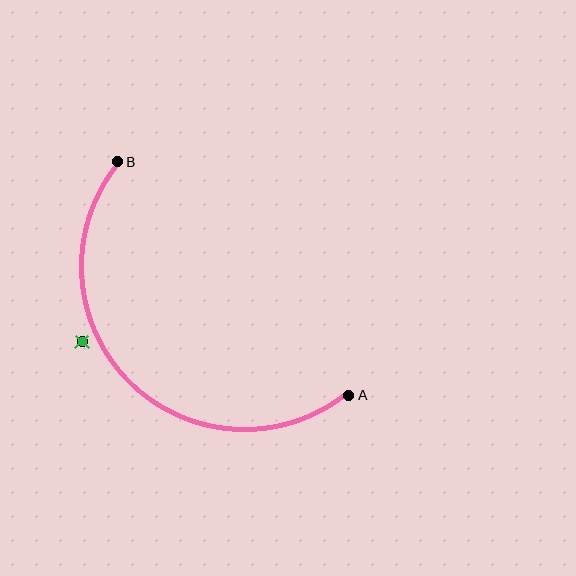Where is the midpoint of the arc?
The arc midpoint is the point on the curve farthest from the straight line joining A and B. It sits below and to the left of that line.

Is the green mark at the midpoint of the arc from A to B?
No — the green mark does not lie on the arc at all. It sits slightly outside the curve.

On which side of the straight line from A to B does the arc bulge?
The arc bulges below and to the left of the straight line connecting A and B.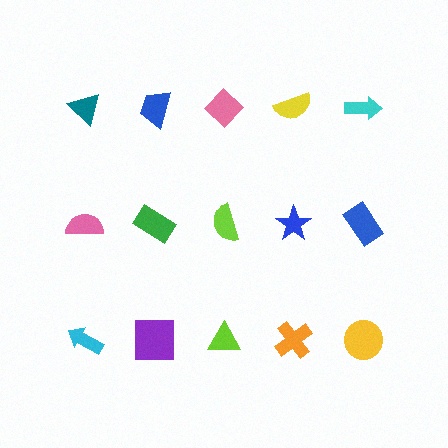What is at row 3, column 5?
A yellow circle.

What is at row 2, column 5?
A blue rectangle.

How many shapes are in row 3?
5 shapes.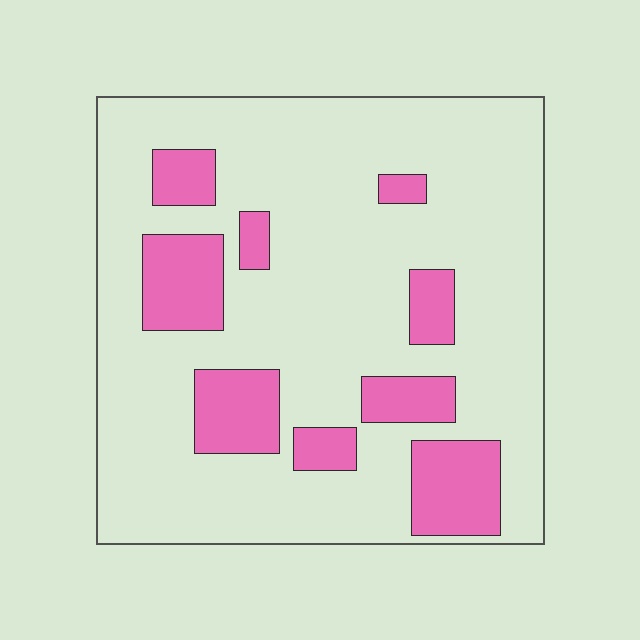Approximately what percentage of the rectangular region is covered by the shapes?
Approximately 20%.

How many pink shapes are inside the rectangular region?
9.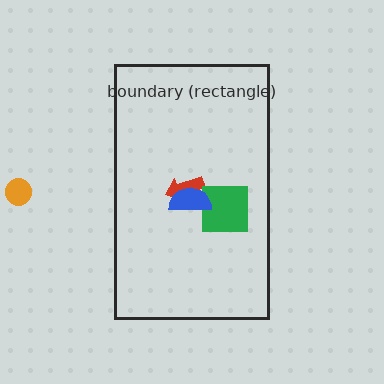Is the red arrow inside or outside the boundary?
Inside.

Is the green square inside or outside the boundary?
Inside.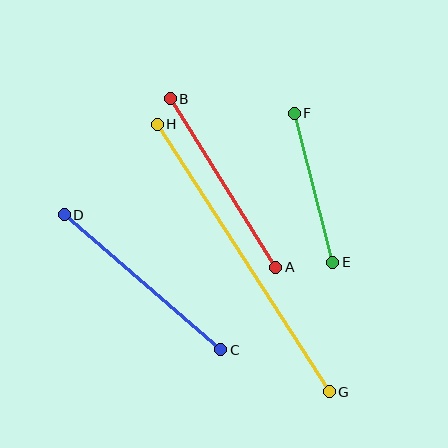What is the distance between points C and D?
The distance is approximately 207 pixels.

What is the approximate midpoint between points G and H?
The midpoint is at approximately (243, 258) pixels.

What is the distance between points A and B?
The distance is approximately 199 pixels.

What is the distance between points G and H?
The distance is approximately 318 pixels.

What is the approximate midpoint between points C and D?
The midpoint is at approximately (143, 282) pixels.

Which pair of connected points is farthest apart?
Points G and H are farthest apart.